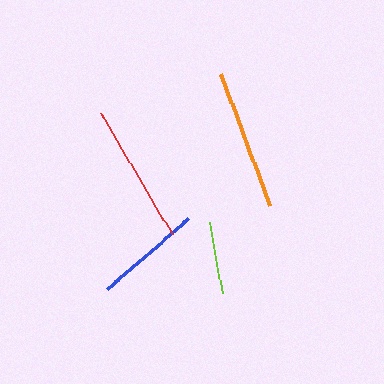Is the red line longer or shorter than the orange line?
The red line is longer than the orange line.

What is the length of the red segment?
The red segment is approximately 141 pixels long.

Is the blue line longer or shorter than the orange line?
The orange line is longer than the blue line.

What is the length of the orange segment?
The orange segment is approximately 141 pixels long.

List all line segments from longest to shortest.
From longest to shortest: red, orange, blue, lime.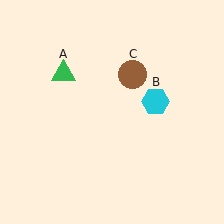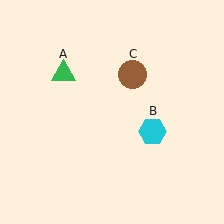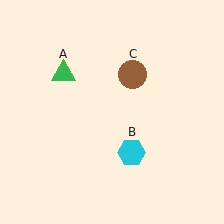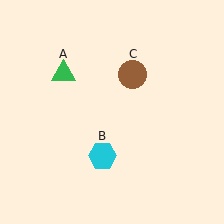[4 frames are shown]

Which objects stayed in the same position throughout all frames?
Green triangle (object A) and brown circle (object C) remained stationary.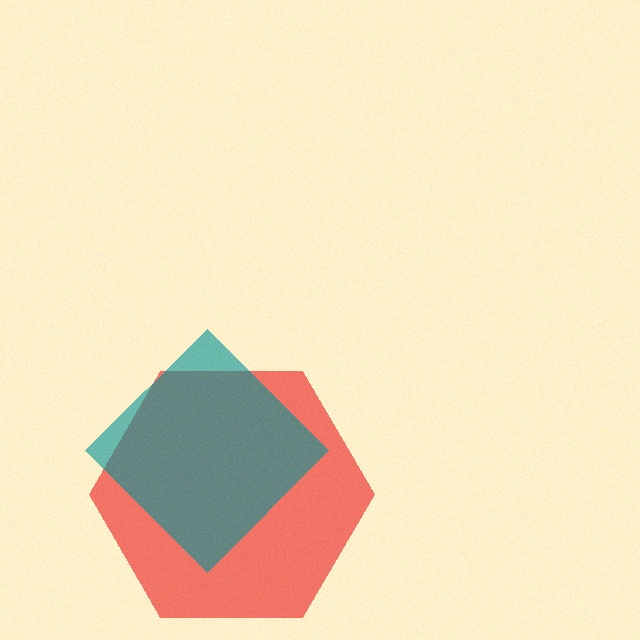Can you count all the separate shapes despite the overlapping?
Yes, there are 2 separate shapes.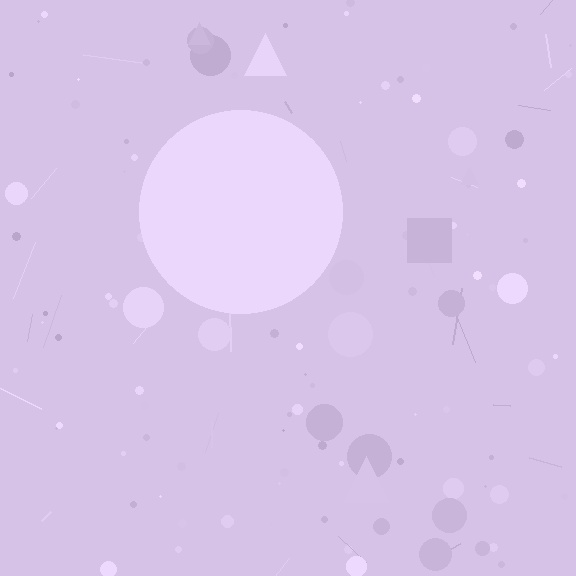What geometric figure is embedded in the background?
A circle is embedded in the background.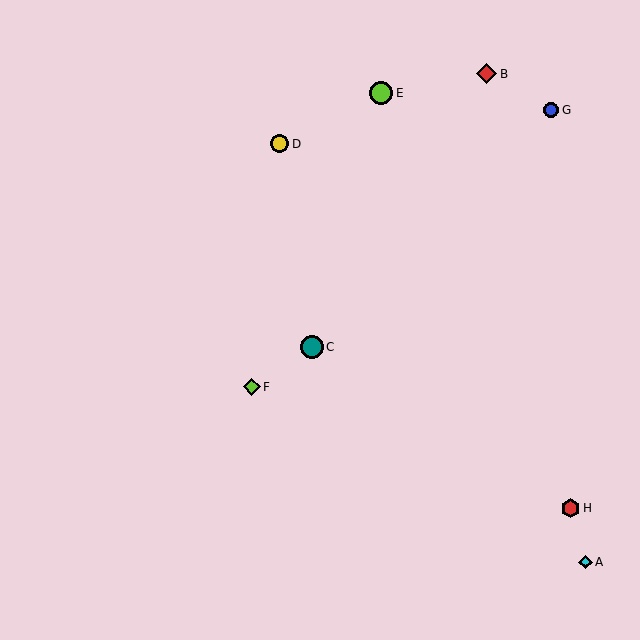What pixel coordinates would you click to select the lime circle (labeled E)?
Click at (381, 93) to select the lime circle E.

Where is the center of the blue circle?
The center of the blue circle is at (551, 110).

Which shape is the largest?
The lime circle (labeled E) is the largest.